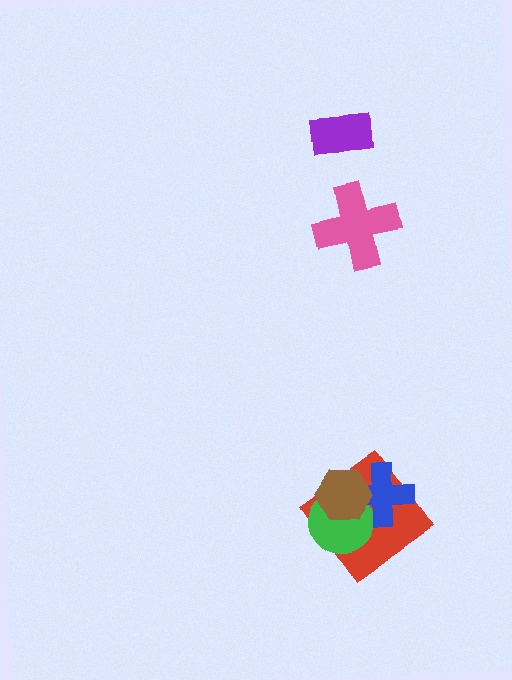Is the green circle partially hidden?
Yes, it is partially covered by another shape.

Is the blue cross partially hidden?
Yes, it is partially covered by another shape.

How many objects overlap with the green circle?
3 objects overlap with the green circle.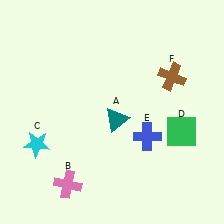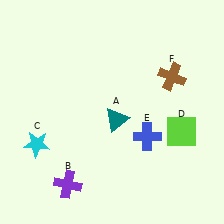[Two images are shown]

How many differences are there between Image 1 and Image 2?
There are 2 differences between the two images.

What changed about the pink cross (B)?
In Image 1, B is pink. In Image 2, it changed to purple.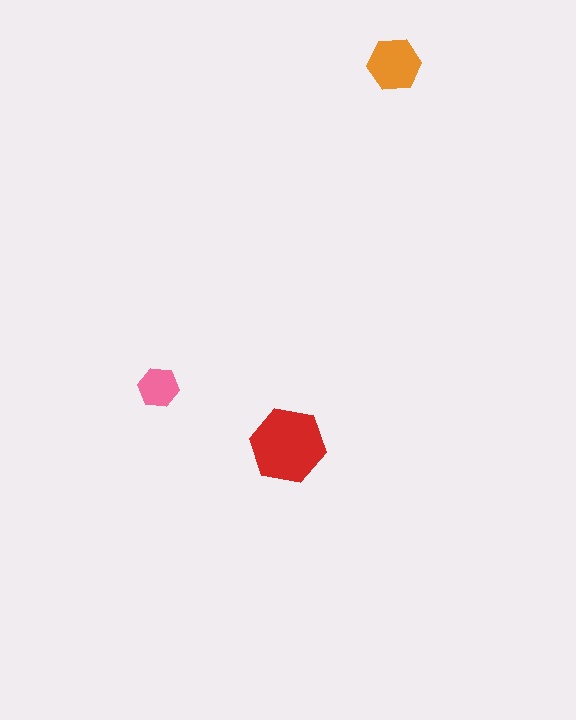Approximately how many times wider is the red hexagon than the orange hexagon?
About 1.5 times wider.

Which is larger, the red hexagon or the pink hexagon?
The red one.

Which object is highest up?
The orange hexagon is topmost.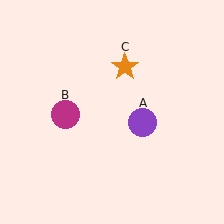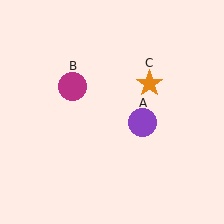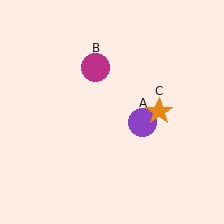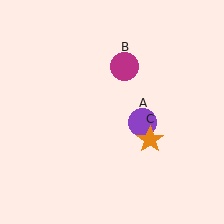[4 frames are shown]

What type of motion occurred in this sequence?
The magenta circle (object B), orange star (object C) rotated clockwise around the center of the scene.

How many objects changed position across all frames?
2 objects changed position: magenta circle (object B), orange star (object C).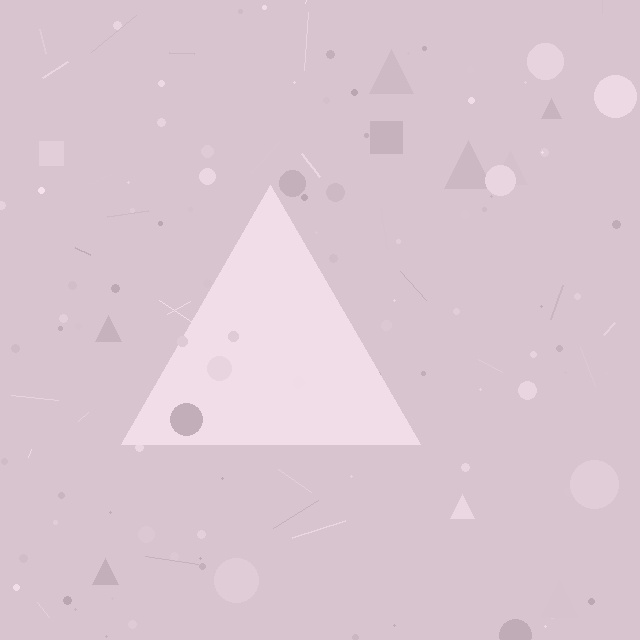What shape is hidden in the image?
A triangle is hidden in the image.